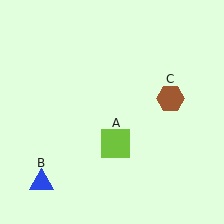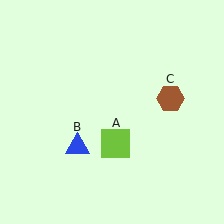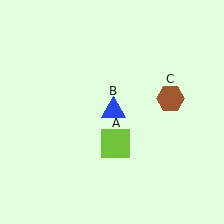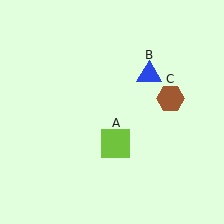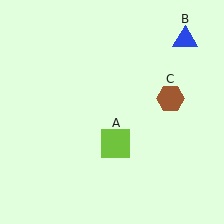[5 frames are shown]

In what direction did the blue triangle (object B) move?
The blue triangle (object B) moved up and to the right.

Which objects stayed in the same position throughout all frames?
Lime square (object A) and brown hexagon (object C) remained stationary.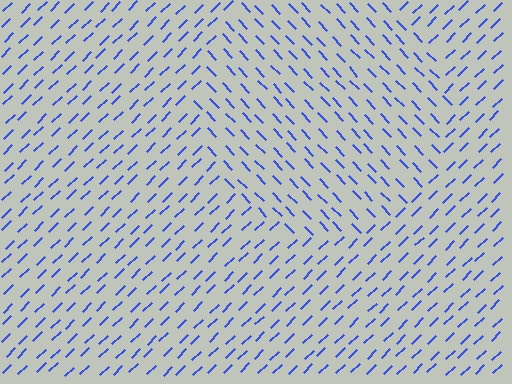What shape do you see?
I see a circle.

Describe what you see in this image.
The image is filled with small blue line segments. A circle region in the image has lines oriented differently from the surrounding lines, creating a visible texture boundary.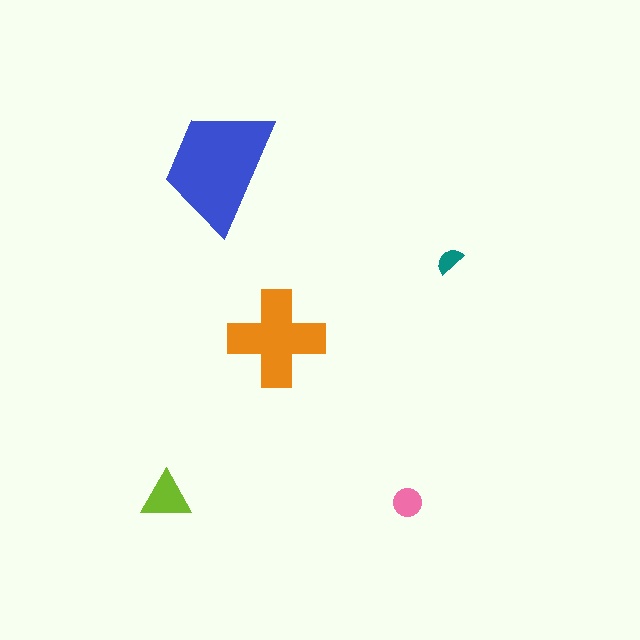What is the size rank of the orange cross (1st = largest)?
2nd.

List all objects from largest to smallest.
The blue trapezoid, the orange cross, the lime triangle, the pink circle, the teal semicircle.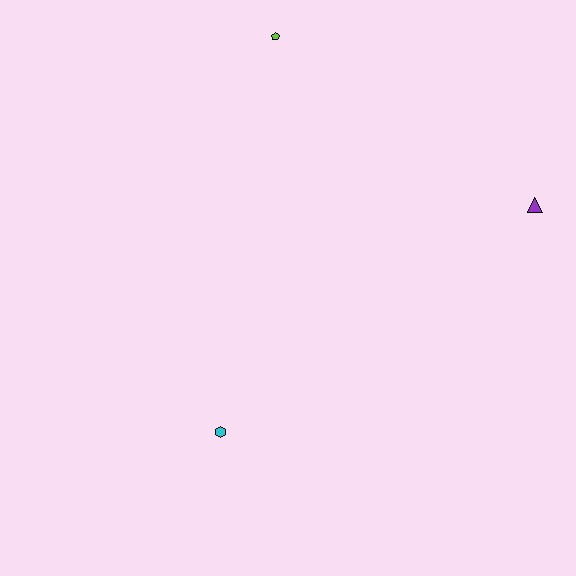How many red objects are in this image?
There are no red objects.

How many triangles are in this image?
There is 1 triangle.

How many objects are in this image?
There are 3 objects.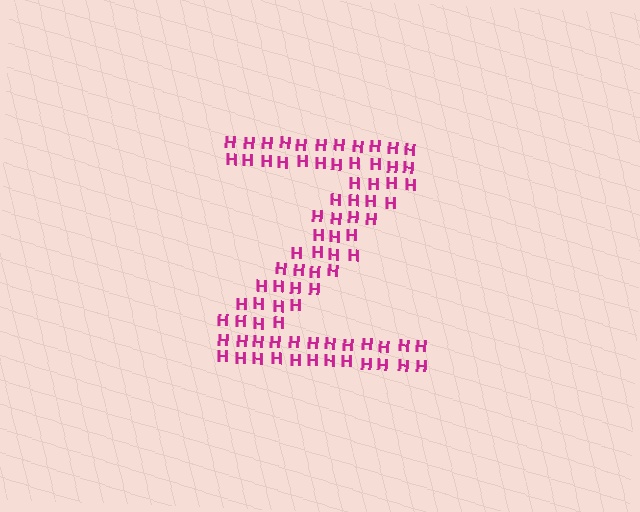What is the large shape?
The large shape is the letter Z.